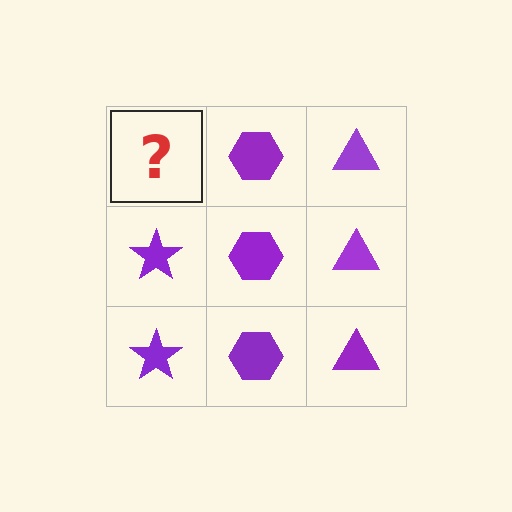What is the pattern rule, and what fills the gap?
The rule is that each column has a consistent shape. The gap should be filled with a purple star.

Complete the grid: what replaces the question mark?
The question mark should be replaced with a purple star.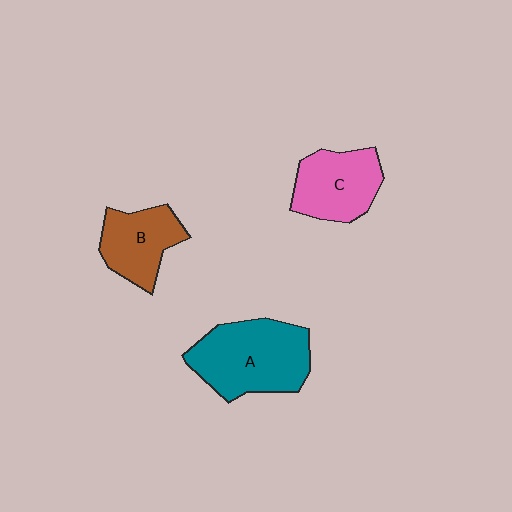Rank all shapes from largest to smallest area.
From largest to smallest: A (teal), C (pink), B (brown).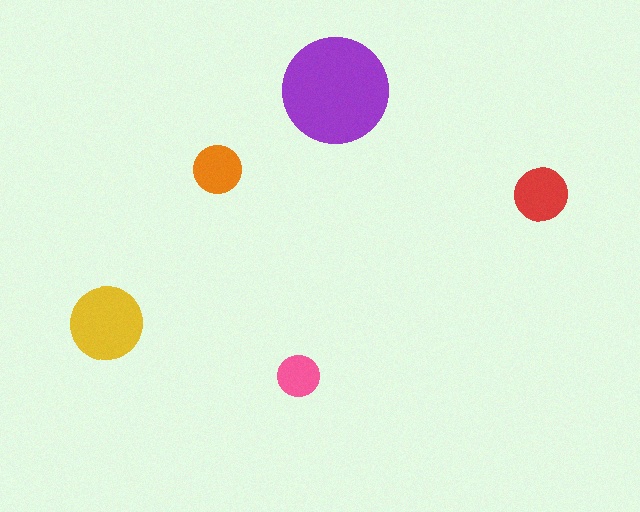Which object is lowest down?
The pink circle is bottommost.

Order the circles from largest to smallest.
the purple one, the yellow one, the red one, the orange one, the pink one.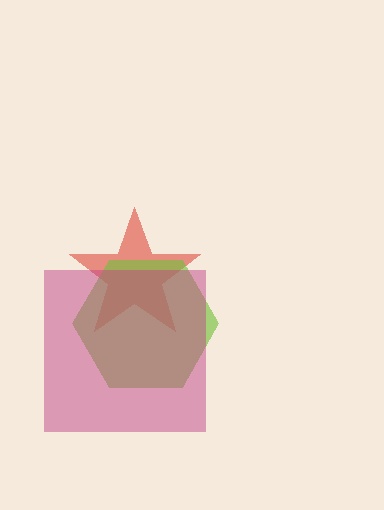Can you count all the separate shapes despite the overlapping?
Yes, there are 3 separate shapes.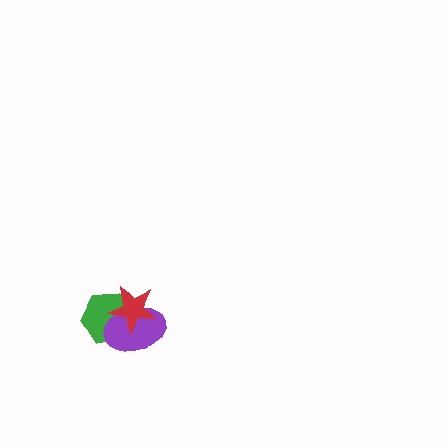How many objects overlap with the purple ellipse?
2 objects overlap with the purple ellipse.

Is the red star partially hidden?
No, no other shape covers it.